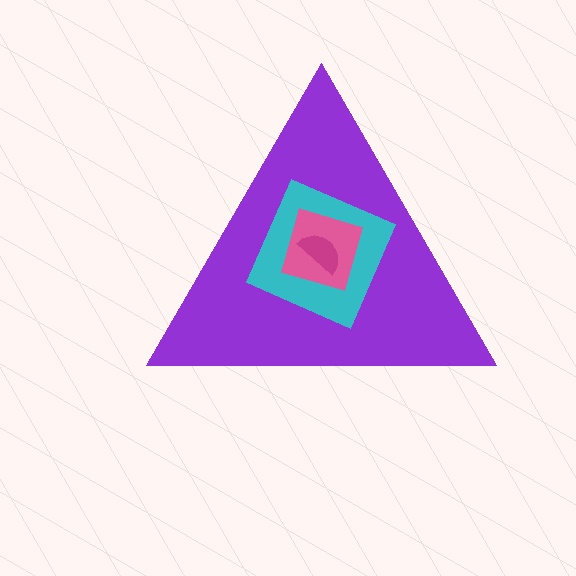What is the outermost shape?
The purple triangle.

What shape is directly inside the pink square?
The magenta semicircle.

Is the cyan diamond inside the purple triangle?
Yes.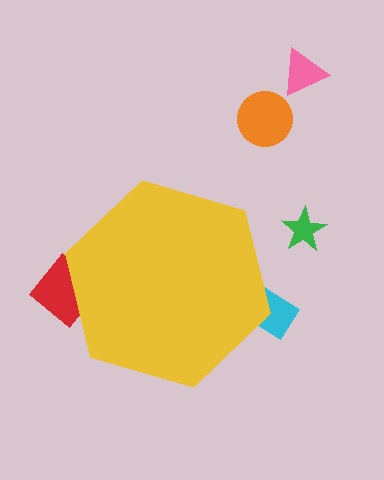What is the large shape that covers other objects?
A yellow hexagon.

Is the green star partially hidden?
No, the green star is fully visible.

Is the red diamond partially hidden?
Yes, the red diamond is partially hidden behind the yellow hexagon.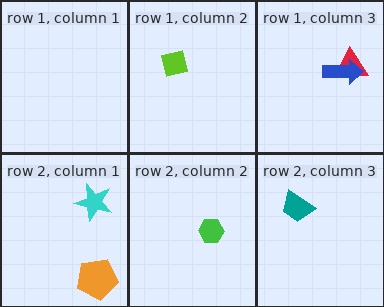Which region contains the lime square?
The row 1, column 2 region.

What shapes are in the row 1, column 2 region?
The lime square.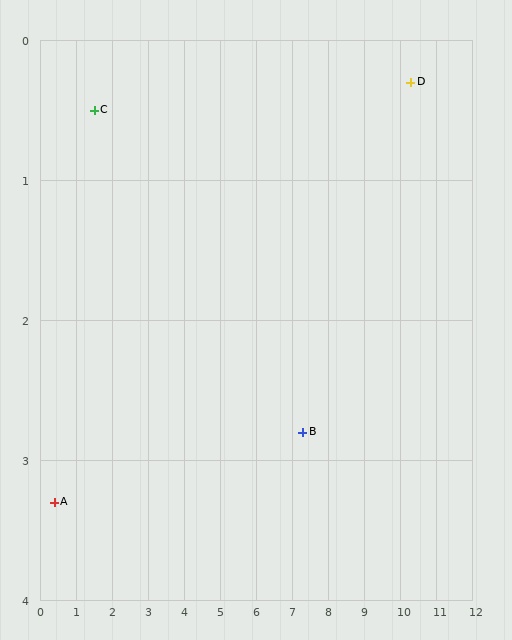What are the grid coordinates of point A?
Point A is at approximately (0.4, 3.3).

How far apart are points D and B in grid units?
Points D and B are about 3.9 grid units apart.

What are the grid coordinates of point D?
Point D is at approximately (10.3, 0.3).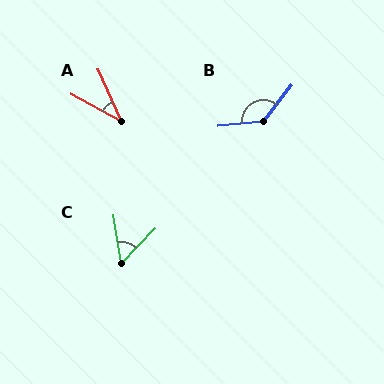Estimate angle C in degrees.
Approximately 53 degrees.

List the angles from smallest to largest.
A (37°), C (53°), B (134°).